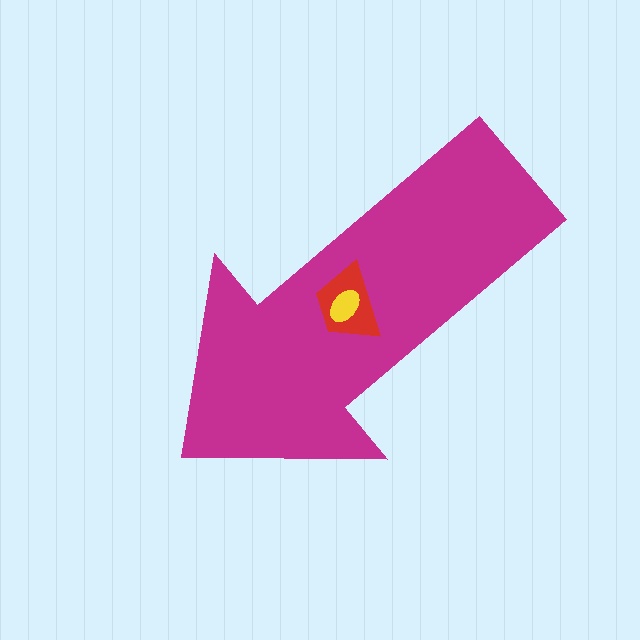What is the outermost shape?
The magenta arrow.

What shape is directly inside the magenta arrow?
The red trapezoid.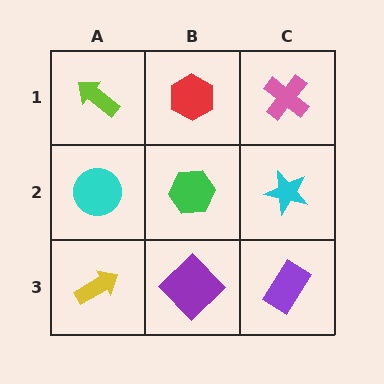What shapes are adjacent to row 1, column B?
A green hexagon (row 2, column B), a lime arrow (row 1, column A), a pink cross (row 1, column C).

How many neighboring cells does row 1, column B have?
3.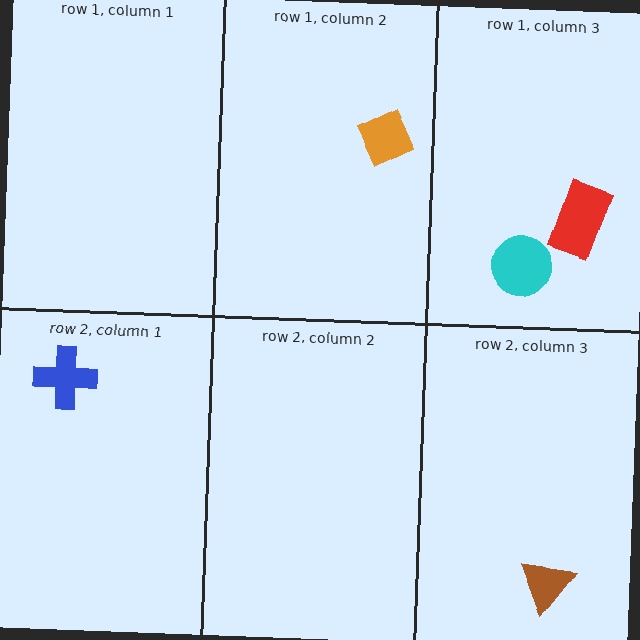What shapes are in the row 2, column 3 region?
The brown triangle.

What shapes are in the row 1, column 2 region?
The orange diamond.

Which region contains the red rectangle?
The row 1, column 3 region.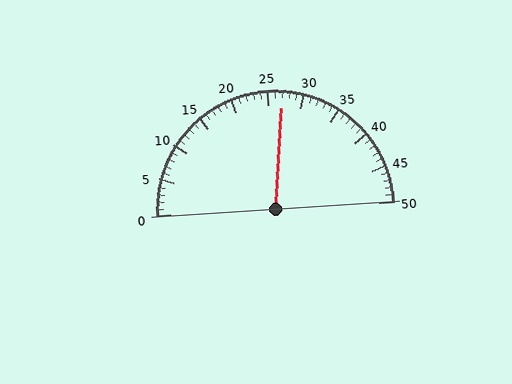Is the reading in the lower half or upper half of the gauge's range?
The reading is in the upper half of the range (0 to 50).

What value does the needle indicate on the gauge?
The needle indicates approximately 27.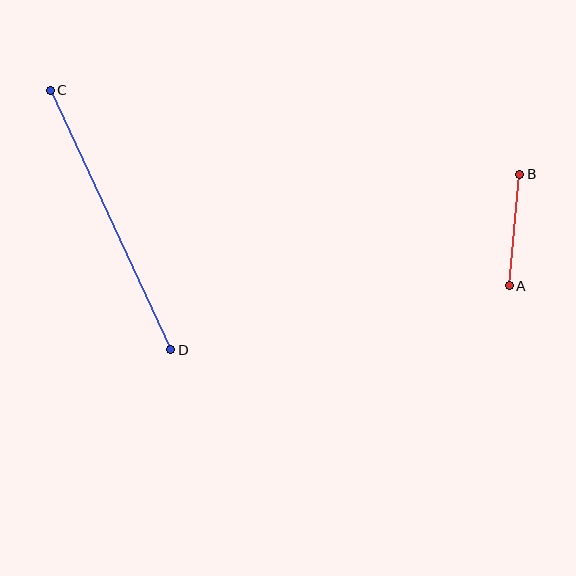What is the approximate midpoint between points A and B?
The midpoint is at approximately (514, 230) pixels.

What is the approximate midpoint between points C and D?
The midpoint is at approximately (110, 220) pixels.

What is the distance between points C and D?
The distance is approximately 286 pixels.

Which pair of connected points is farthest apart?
Points C and D are farthest apart.